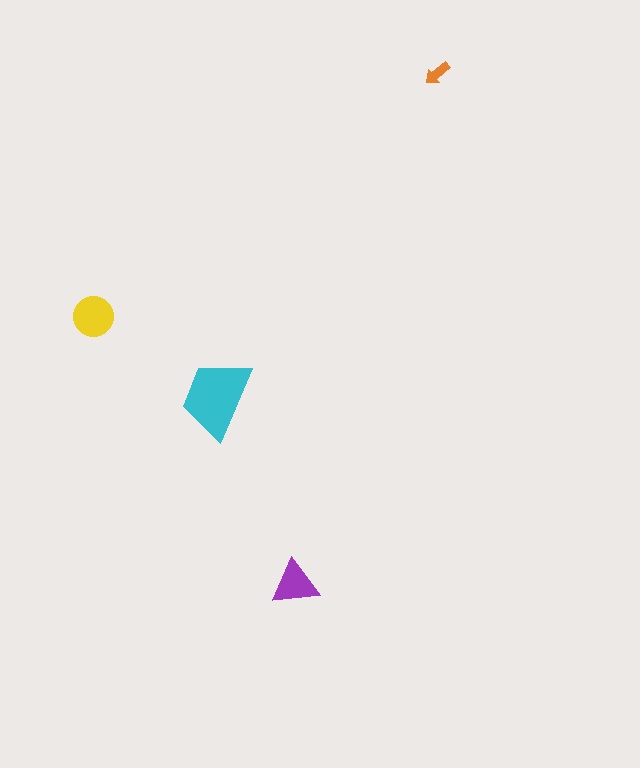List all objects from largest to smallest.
The cyan trapezoid, the yellow circle, the purple triangle, the orange arrow.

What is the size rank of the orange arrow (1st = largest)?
4th.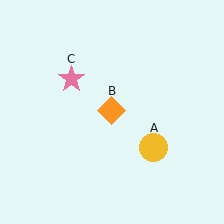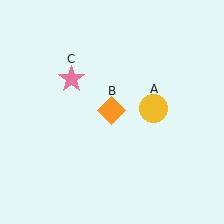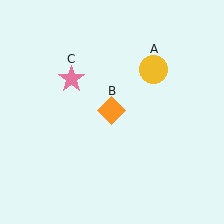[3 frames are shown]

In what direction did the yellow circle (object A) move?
The yellow circle (object A) moved up.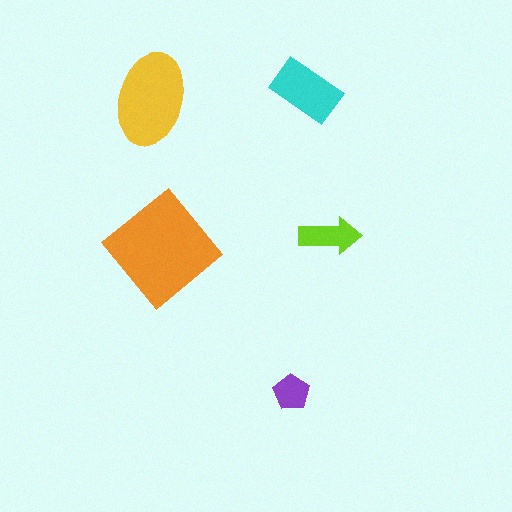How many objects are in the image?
There are 5 objects in the image.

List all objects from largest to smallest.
The orange diamond, the yellow ellipse, the cyan rectangle, the lime arrow, the purple pentagon.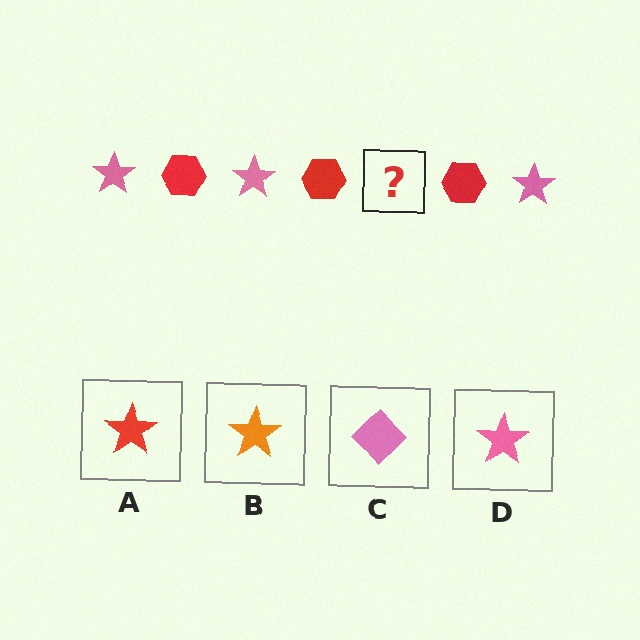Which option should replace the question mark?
Option D.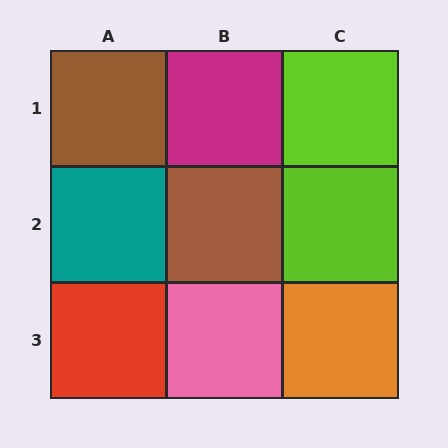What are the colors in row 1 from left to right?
Brown, magenta, lime.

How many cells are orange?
1 cell is orange.